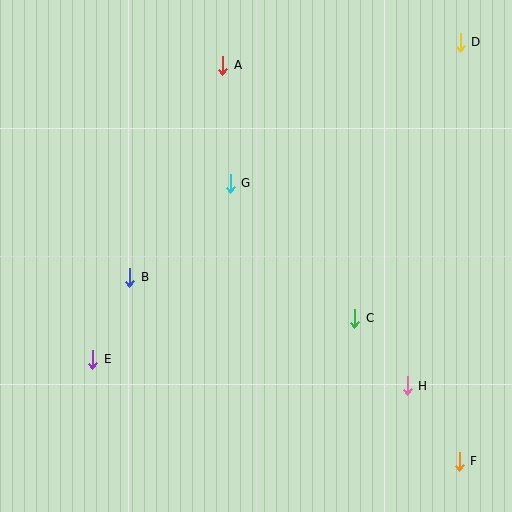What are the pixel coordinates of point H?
Point H is at (407, 386).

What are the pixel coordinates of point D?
Point D is at (460, 42).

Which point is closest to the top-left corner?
Point A is closest to the top-left corner.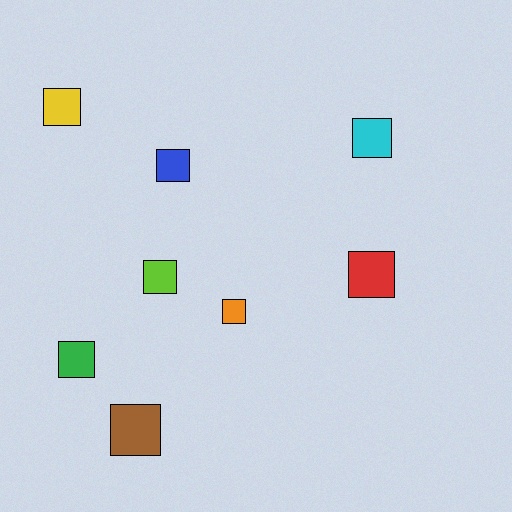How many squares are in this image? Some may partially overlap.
There are 8 squares.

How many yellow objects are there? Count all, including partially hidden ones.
There is 1 yellow object.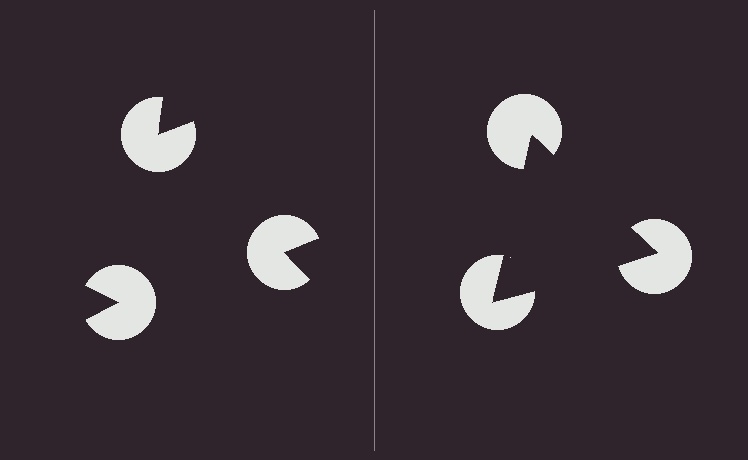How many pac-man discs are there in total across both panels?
6 — 3 on each side.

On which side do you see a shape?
An illusory triangle appears on the right side. On the left side the wedge cuts are rotated, so no coherent shape forms.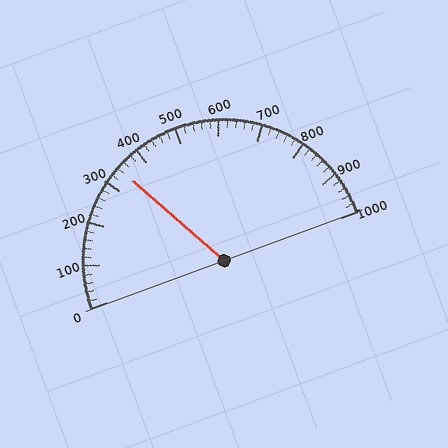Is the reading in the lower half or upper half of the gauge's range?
The reading is in the lower half of the range (0 to 1000).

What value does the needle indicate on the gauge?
The needle indicates approximately 340.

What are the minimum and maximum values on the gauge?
The gauge ranges from 0 to 1000.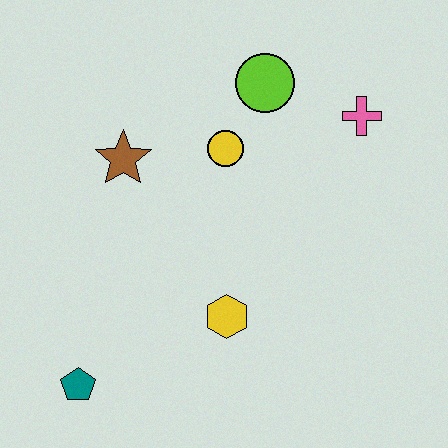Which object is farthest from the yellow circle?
The teal pentagon is farthest from the yellow circle.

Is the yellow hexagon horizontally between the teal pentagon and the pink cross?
Yes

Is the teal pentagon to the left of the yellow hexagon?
Yes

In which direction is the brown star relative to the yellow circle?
The brown star is to the left of the yellow circle.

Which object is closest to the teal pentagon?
The yellow hexagon is closest to the teal pentagon.